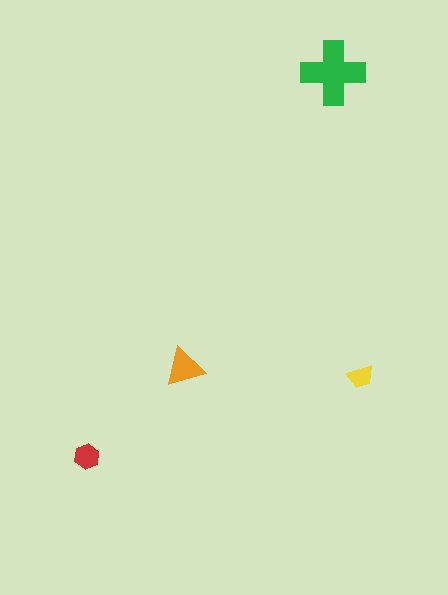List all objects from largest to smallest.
The green cross, the orange triangle, the red hexagon, the yellow trapezoid.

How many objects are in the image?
There are 4 objects in the image.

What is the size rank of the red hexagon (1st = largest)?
3rd.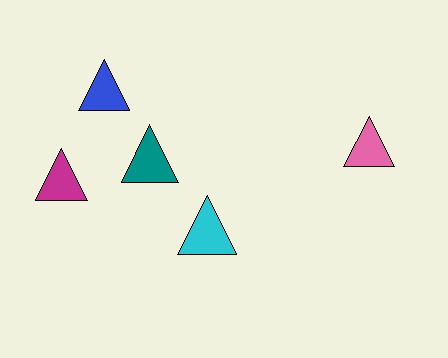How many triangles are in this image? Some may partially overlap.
There are 5 triangles.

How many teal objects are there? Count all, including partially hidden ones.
There is 1 teal object.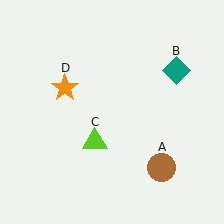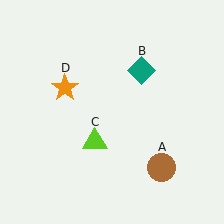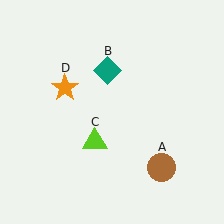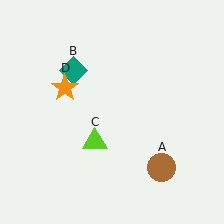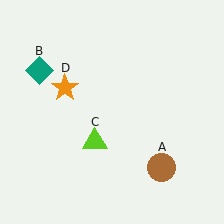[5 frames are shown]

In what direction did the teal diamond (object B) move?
The teal diamond (object B) moved left.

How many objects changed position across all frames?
1 object changed position: teal diamond (object B).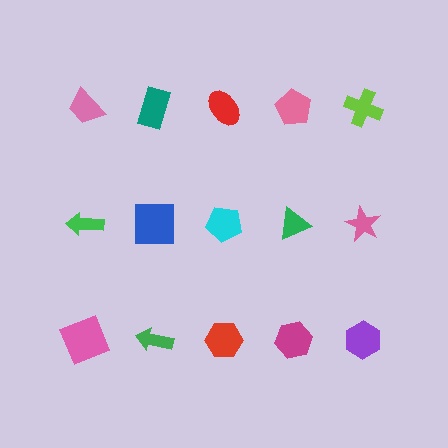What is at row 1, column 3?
A red ellipse.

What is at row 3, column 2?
A green arrow.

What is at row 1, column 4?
A pink pentagon.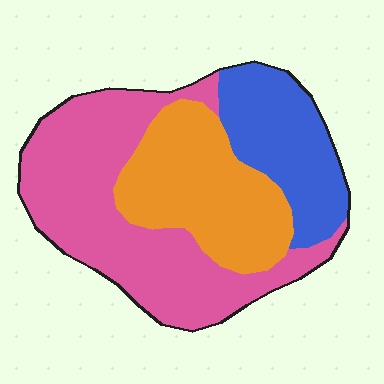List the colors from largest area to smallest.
From largest to smallest: pink, orange, blue.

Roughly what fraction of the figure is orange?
Orange takes up about one third (1/3) of the figure.